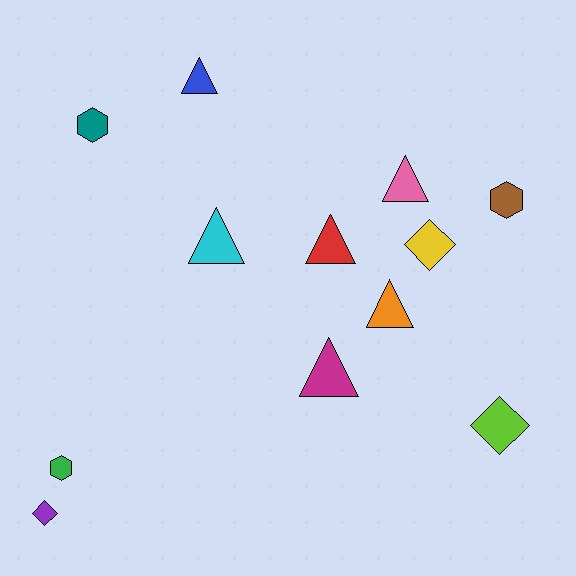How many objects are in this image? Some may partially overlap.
There are 12 objects.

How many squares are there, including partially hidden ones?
There are no squares.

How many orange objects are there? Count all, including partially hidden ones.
There is 1 orange object.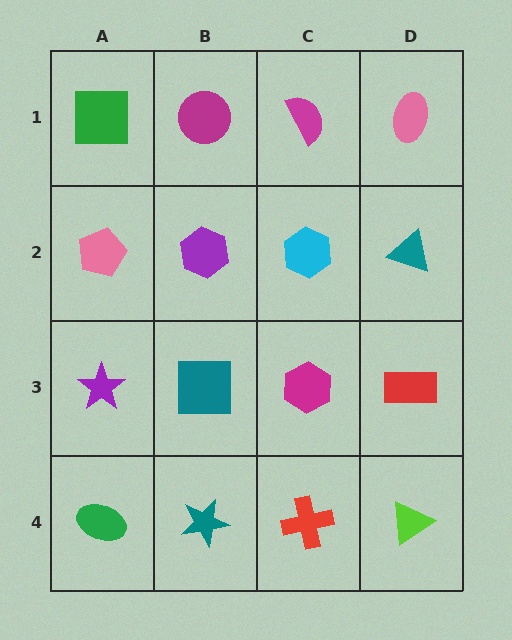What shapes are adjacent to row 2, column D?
A pink ellipse (row 1, column D), a red rectangle (row 3, column D), a cyan hexagon (row 2, column C).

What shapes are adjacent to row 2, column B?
A magenta circle (row 1, column B), a teal square (row 3, column B), a pink pentagon (row 2, column A), a cyan hexagon (row 2, column C).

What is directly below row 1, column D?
A teal triangle.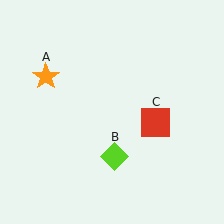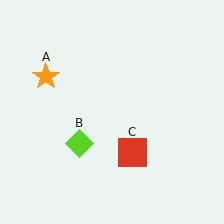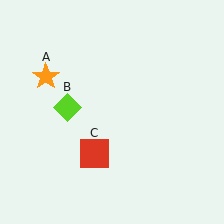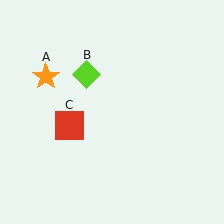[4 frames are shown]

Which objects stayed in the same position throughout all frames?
Orange star (object A) remained stationary.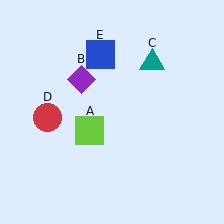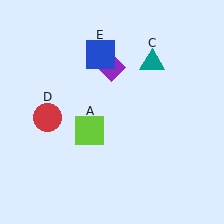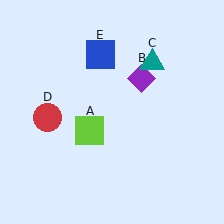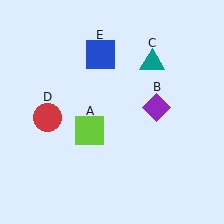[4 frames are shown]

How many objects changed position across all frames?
1 object changed position: purple diamond (object B).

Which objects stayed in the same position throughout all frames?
Lime square (object A) and teal triangle (object C) and red circle (object D) and blue square (object E) remained stationary.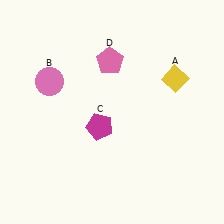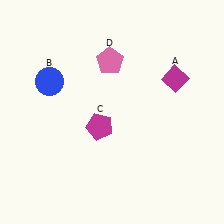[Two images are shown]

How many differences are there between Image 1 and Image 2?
There are 2 differences between the two images.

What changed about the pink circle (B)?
In Image 1, B is pink. In Image 2, it changed to blue.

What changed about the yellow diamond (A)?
In Image 1, A is yellow. In Image 2, it changed to magenta.